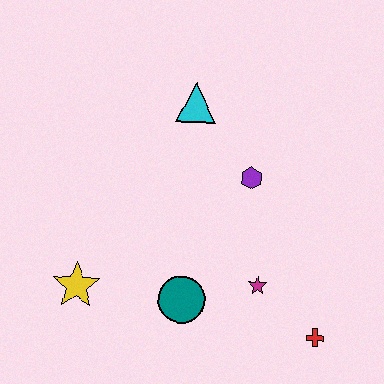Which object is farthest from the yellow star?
The red cross is farthest from the yellow star.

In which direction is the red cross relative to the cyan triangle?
The red cross is below the cyan triangle.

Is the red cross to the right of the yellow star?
Yes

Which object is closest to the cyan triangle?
The purple hexagon is closest to the cyan triangle.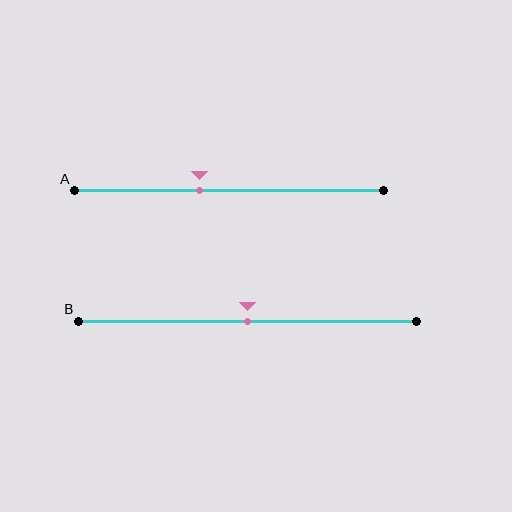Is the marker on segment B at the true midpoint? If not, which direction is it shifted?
Yes, the marker on segment B is at the true midpoint.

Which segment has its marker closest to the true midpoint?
Segment B has its marker closest to the true midpoint.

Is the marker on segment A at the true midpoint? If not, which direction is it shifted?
No, the marker on segment A is shifted to the left by about 10% of the segment length.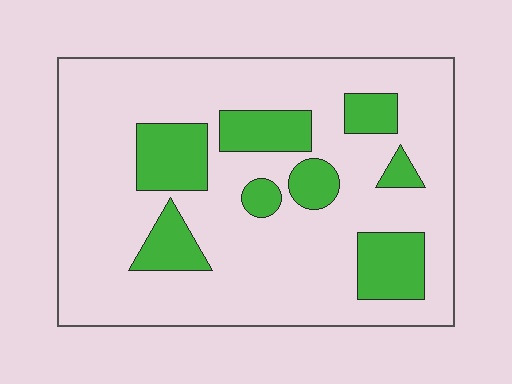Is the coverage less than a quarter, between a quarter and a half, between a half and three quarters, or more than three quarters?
Less than a quarter.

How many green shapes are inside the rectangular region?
8.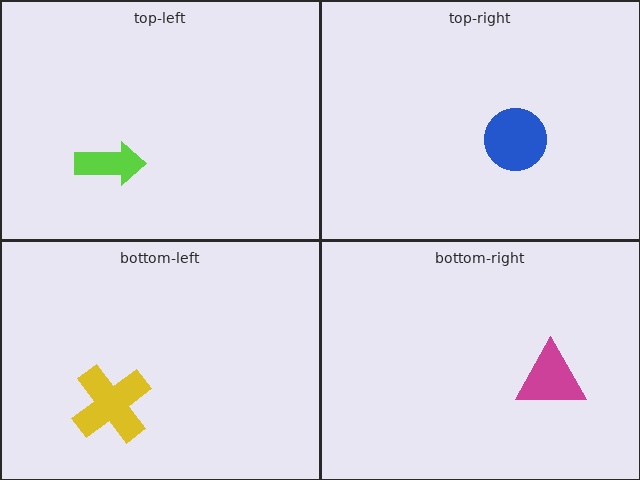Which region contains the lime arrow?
The top-left region.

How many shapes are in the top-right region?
1.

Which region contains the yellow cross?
The bottom-left region.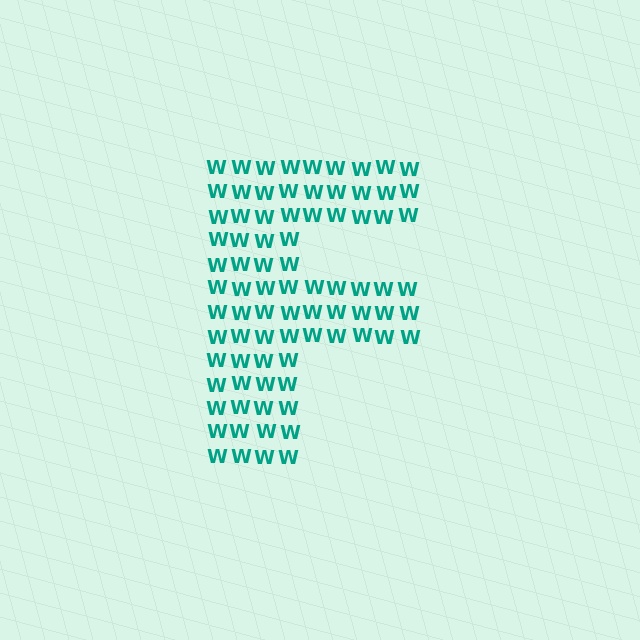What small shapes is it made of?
It is made of small letter W's.